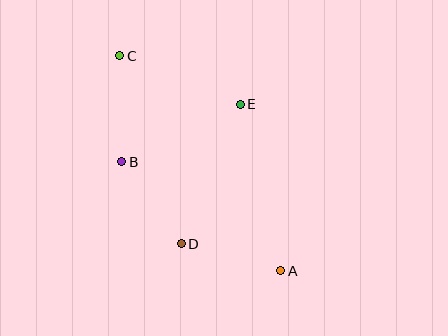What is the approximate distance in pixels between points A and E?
The distance between A and E is approximately 171 pixels.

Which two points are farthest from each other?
Points A and C are farthest from each other.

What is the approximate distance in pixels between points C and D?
The distance between C and D is approximately 198 pixels.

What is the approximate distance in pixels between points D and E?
The distance between D and E is approximately 151 pixels.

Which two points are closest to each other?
Points B and D are closest to each other.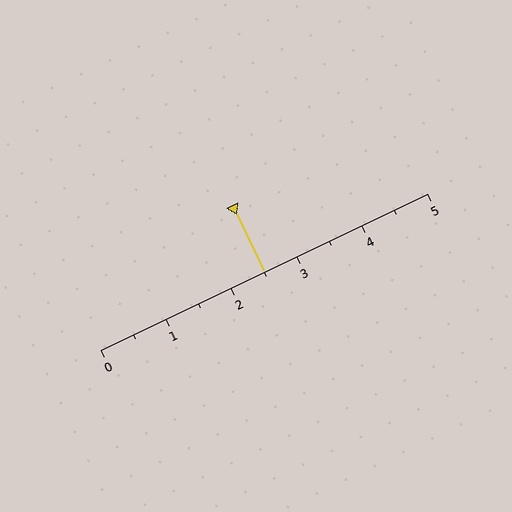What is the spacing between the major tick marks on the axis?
The major ticks are spaced 1 apart.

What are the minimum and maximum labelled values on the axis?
The axis runs from 0 to 5.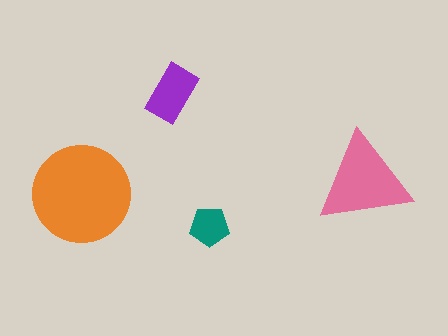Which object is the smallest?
The teal pentagon.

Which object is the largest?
The orange circle.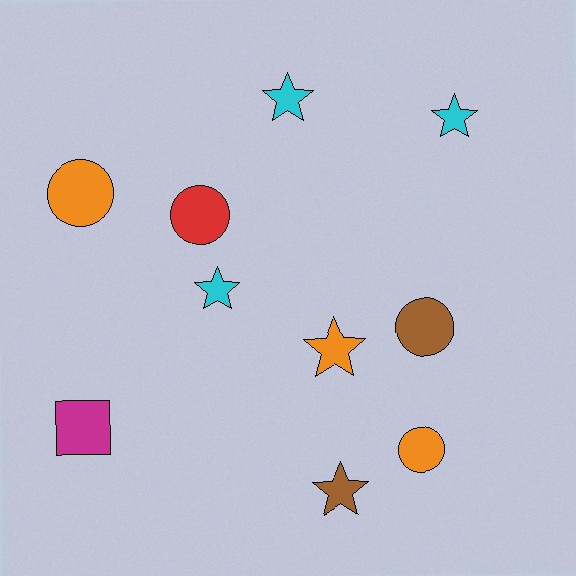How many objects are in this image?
There are 10 objects.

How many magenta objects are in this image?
There is 1 magenta object.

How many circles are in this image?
There are 4 circles.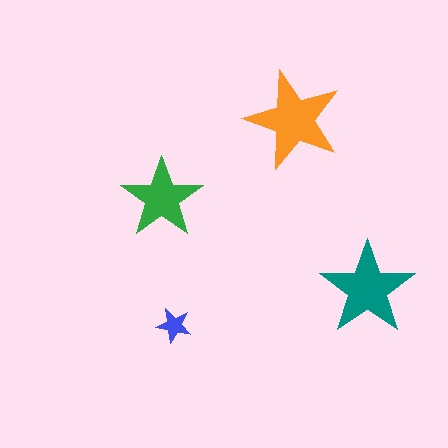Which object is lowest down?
The blue star is bottommost.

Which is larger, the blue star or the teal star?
The teal one.